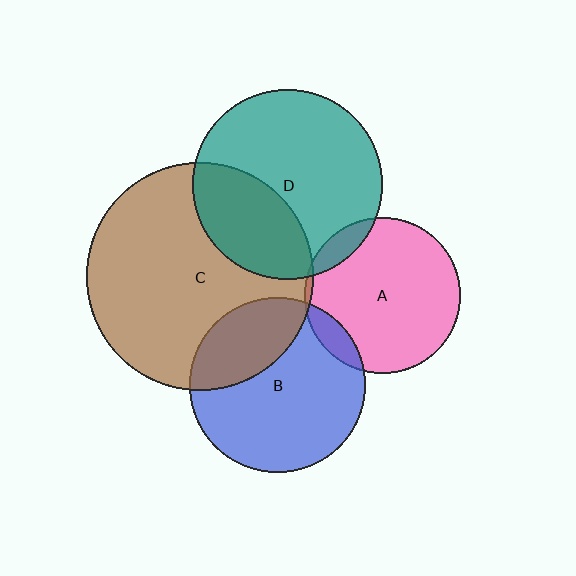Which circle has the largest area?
Circle C (brown).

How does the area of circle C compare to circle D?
Approximately 1.4 times.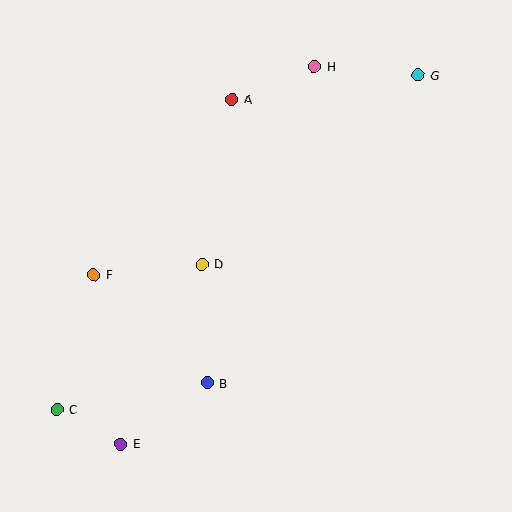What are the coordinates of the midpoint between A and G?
The midpoint between A and G is at (325, 87).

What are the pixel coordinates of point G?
Point G is at (418, 75).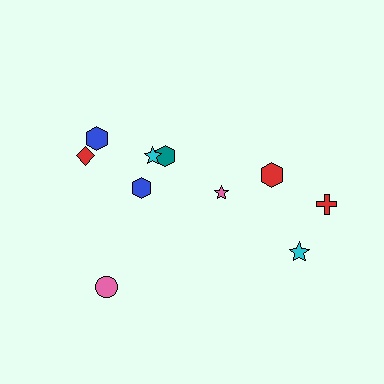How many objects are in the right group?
There are 4 objects.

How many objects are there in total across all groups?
There are 10 objects.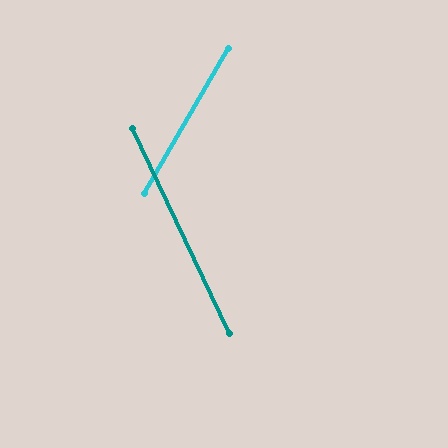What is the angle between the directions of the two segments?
Approximately 55 degrees.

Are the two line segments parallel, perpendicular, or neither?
Neither parallel nor perpendicular — they differ by about 55°.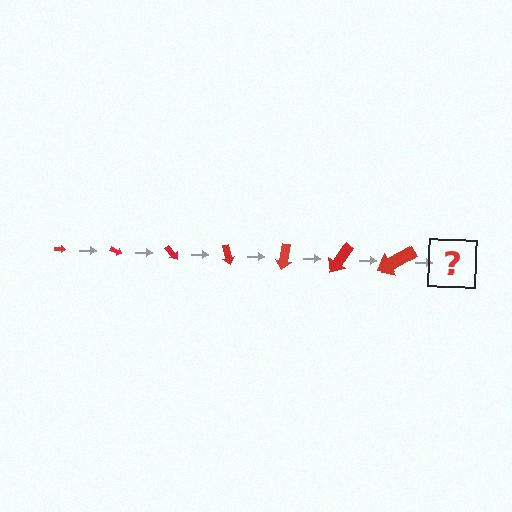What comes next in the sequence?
The next element should be an arrow, larger than the previous one and rotated 175 degrees from the start.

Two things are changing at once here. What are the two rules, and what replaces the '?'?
The two rules are that the arrow grows larger each step and it rotates 25 degrees each step. The '?' should be an arrow, larger than the previous one and rotated 175 degrees from the start.